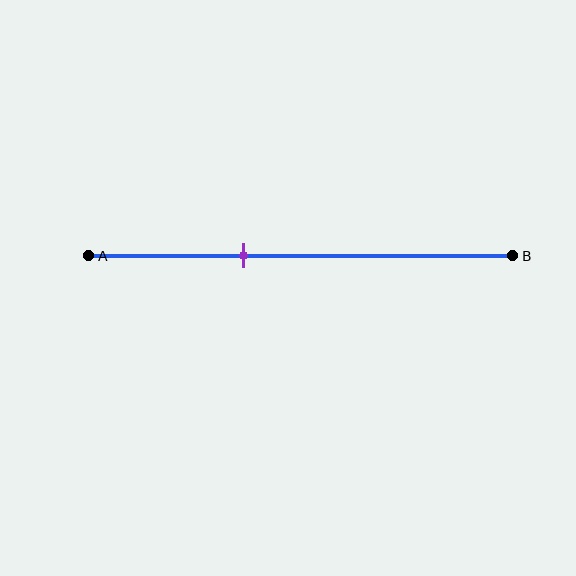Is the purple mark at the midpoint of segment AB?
No, the mark is at about 35% from A, not at the 50% midpoint.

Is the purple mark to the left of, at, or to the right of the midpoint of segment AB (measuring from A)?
The purple mark is to the left of the midpoint of segment AB.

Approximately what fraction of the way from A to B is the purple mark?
The purple mark is approximately 35% of the way from A to B.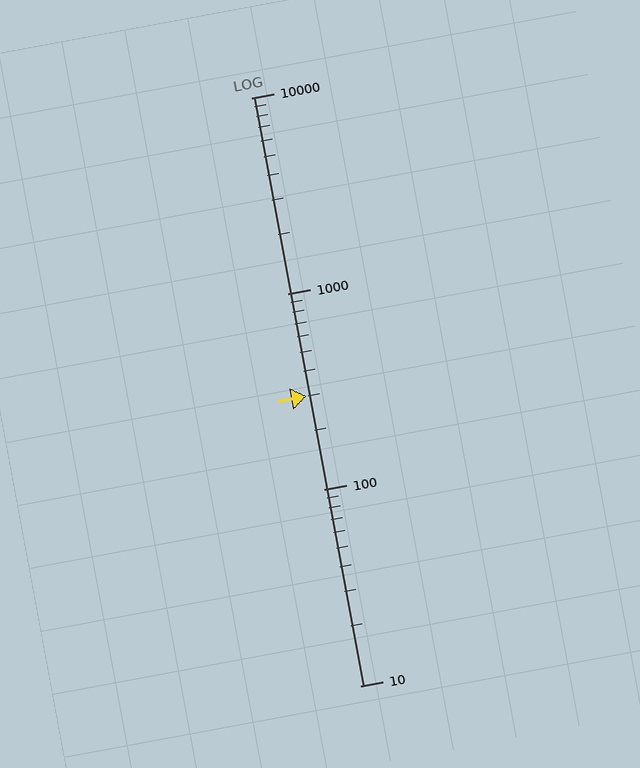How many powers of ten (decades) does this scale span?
The scale spans 3 decades, from 10 to 10000.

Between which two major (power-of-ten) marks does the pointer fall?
The pointer is between 100 and 1000.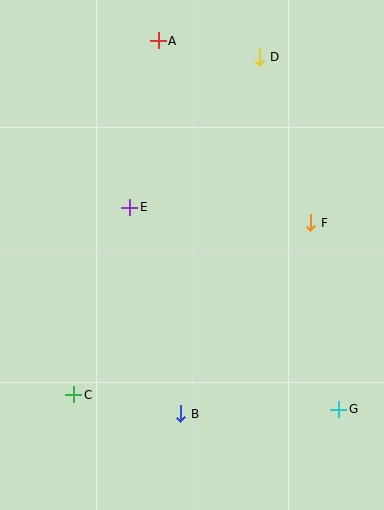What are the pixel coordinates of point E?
Point E is at (130, 207).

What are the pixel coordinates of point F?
Point F is at (311, 223).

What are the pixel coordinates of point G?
Point G is at (339, 409).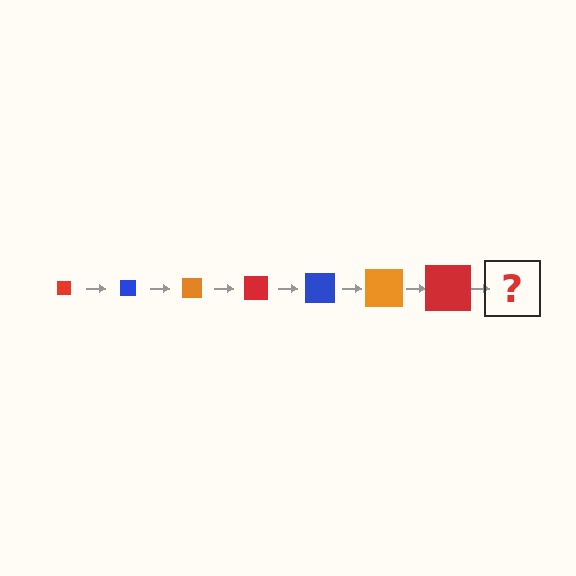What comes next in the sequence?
The next element should be a blue square, larger than the previous one.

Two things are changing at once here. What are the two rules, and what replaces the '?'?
The two rules are that the square grows larger each step and the color cycles through red, blue, and orange. The '?' should be a blue square, larger than the previous one.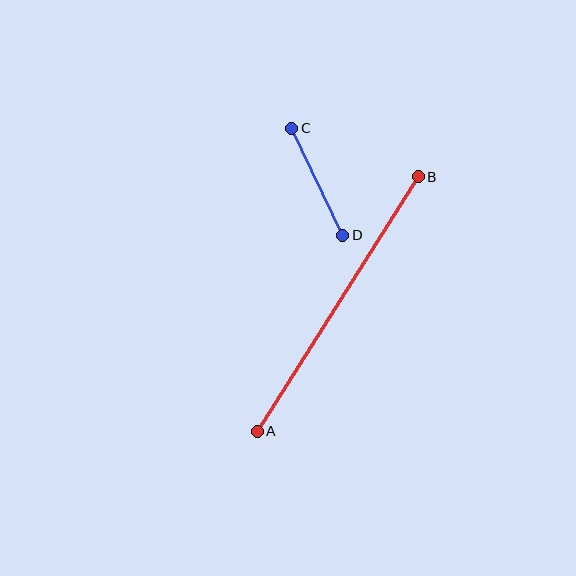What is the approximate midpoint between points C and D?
The midpoint is at approximately (317, 182) pixels.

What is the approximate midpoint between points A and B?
The midpoint is at approximately (338, 304) pixels.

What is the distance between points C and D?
The distance is approximately 119 pixels.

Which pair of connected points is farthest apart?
Points A and B are farthest apart.